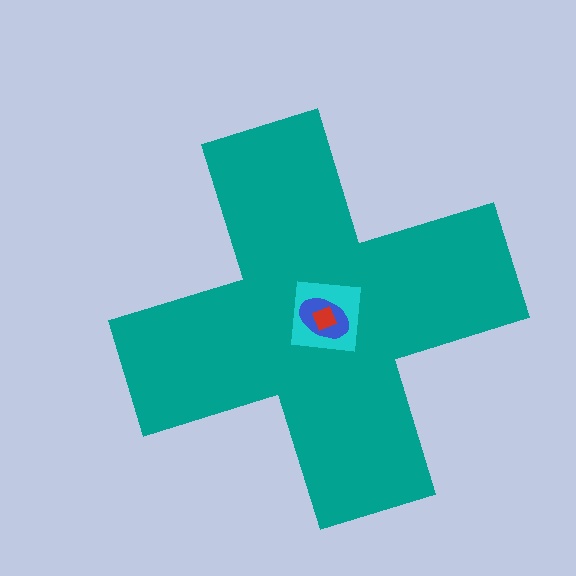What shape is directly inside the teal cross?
The cyan square.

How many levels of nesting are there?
4.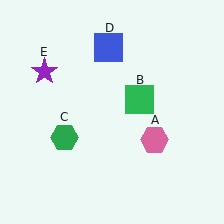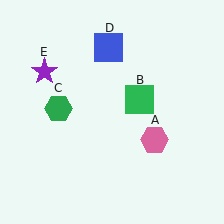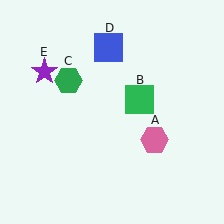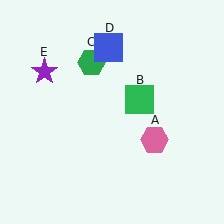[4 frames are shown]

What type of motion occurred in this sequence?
The green hexagon (object C) rotated clockwise around the center of the scene.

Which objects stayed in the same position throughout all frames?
Pink hexagon (object A) and green square (object B) and blue square (object D) and purple star (object E) remained stationary.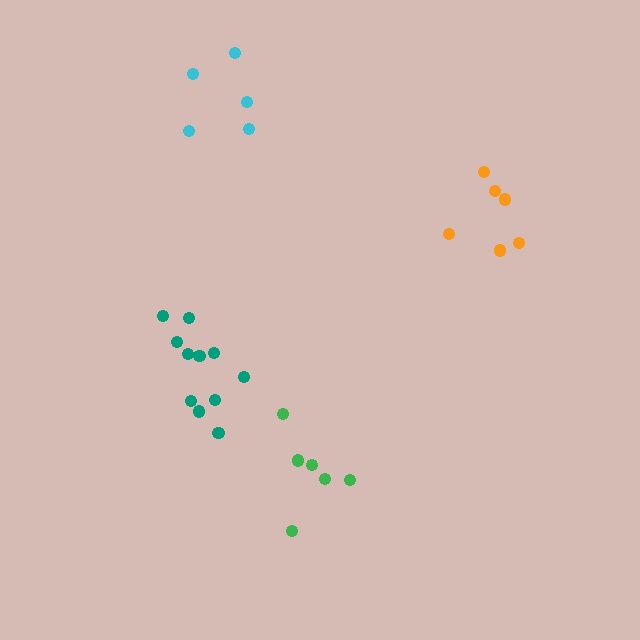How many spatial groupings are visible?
There are 4 spatial groupings.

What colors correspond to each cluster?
The clusters are colored: cyan, green, teal, orange.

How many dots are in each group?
Group 1: 5 dots, Group 2: 6 dots, Group 3: 11 dots, Group 4: 6 dots (28 total).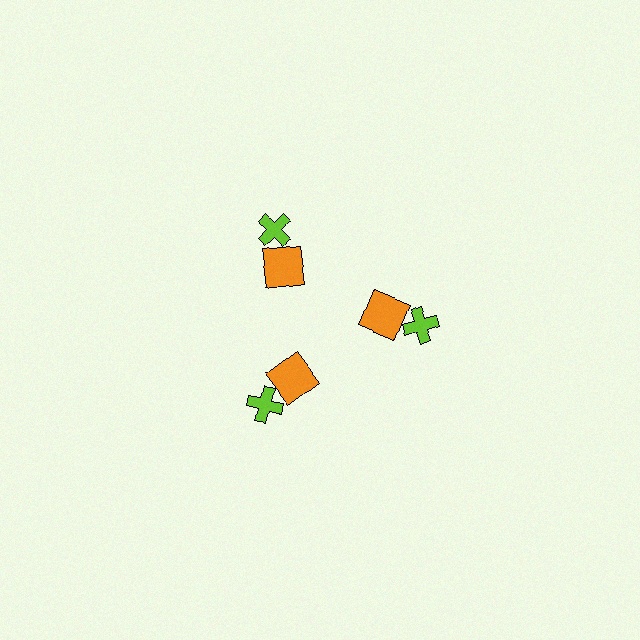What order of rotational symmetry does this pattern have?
This pattern has 3-fold rotational symmetry.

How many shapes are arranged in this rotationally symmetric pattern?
There are 6 shapes, arranged in 3 groups of 2.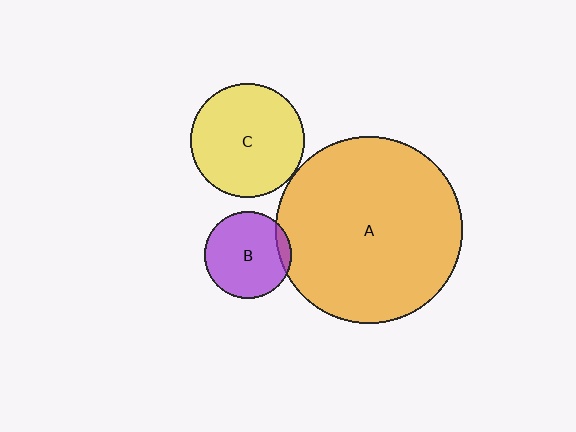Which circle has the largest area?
Circle A (orange).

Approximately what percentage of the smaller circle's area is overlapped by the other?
Approximately 10%.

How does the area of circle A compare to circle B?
Approximately 4.6 times.